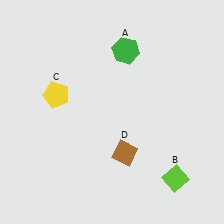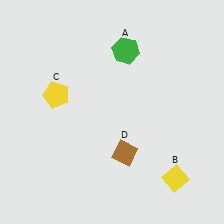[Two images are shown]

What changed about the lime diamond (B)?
In Image 1, B is lime. In Image 2, it changed to yellow.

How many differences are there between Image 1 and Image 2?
There is 1 difference between the two images.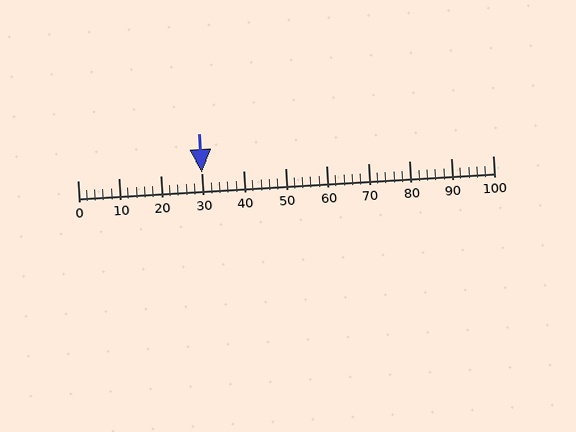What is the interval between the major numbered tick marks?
The major tick marks are spaced 10 units apart.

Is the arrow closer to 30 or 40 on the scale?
The arrow is closer to 30.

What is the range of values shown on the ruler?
The ruler shows values from 0 to 100.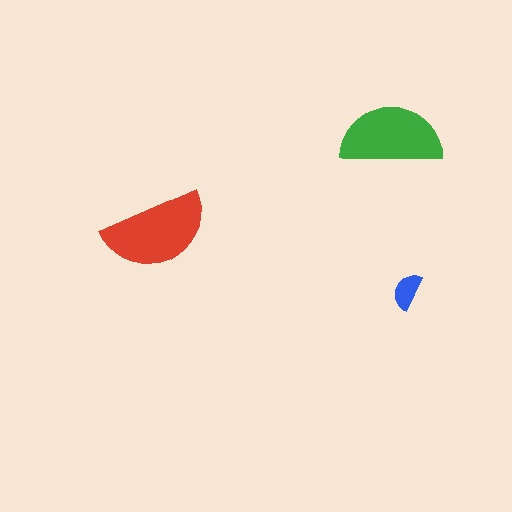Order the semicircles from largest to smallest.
the red one, the green one, the blue one.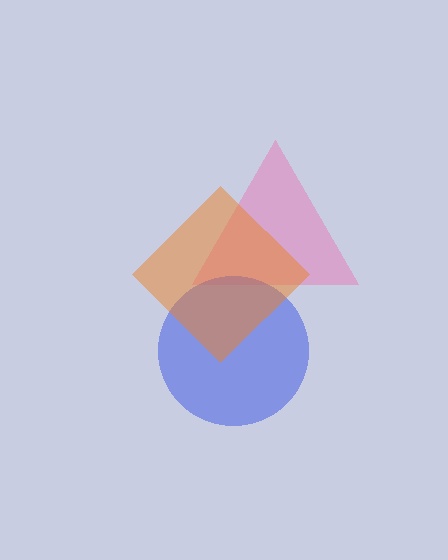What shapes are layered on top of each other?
The layered shapes are: a pink triangle, a blue circle, an orange diamond.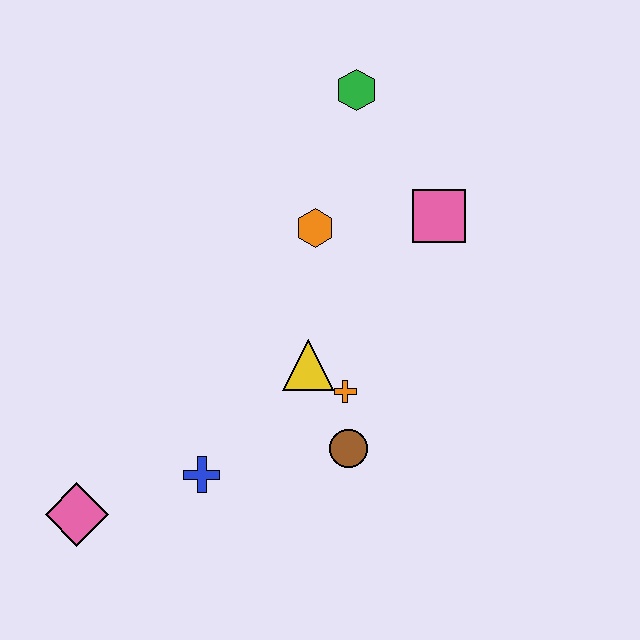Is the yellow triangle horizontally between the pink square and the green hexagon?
No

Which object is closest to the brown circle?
The orange cross is closest to the brown circle.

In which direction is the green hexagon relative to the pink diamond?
The green hexagon is above the pink diamond.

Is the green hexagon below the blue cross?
No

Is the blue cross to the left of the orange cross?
Yes